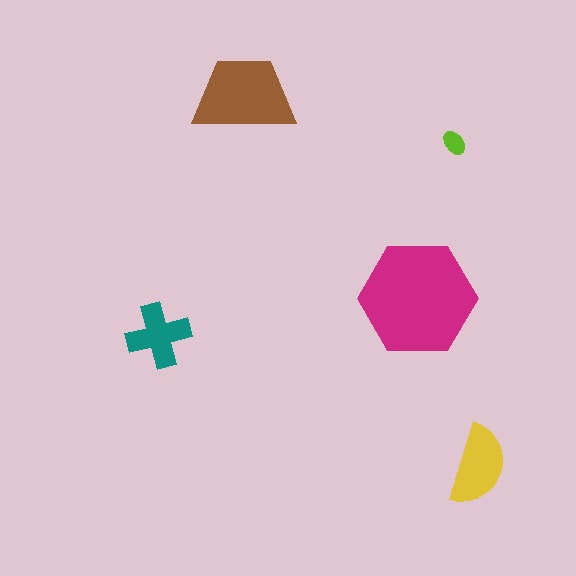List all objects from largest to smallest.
The magenta hexagon, the brown trapezoid, the yellow semicircle, the teal cross, the lime ellipse.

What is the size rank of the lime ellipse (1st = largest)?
5th.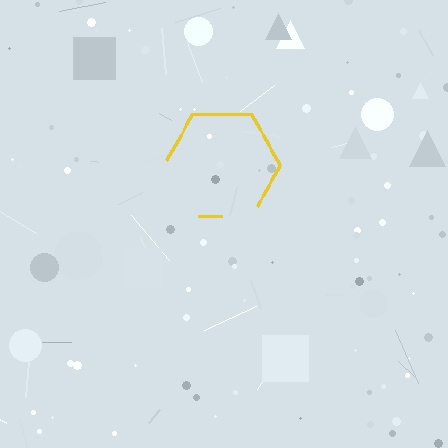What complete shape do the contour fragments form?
The contour fragments form a hexagon.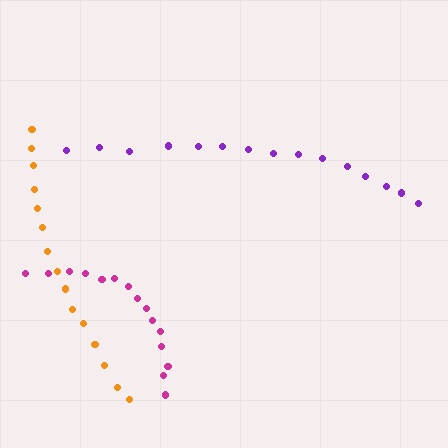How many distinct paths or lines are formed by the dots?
There are 3 distinct paths.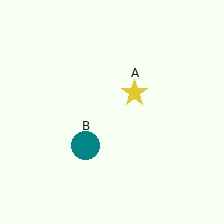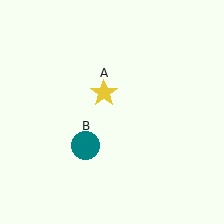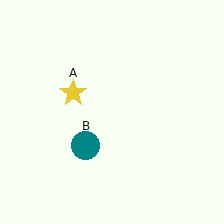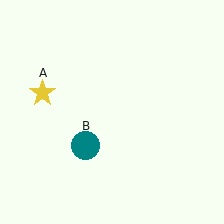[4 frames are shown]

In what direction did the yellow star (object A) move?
The yellow star (object A) moved left.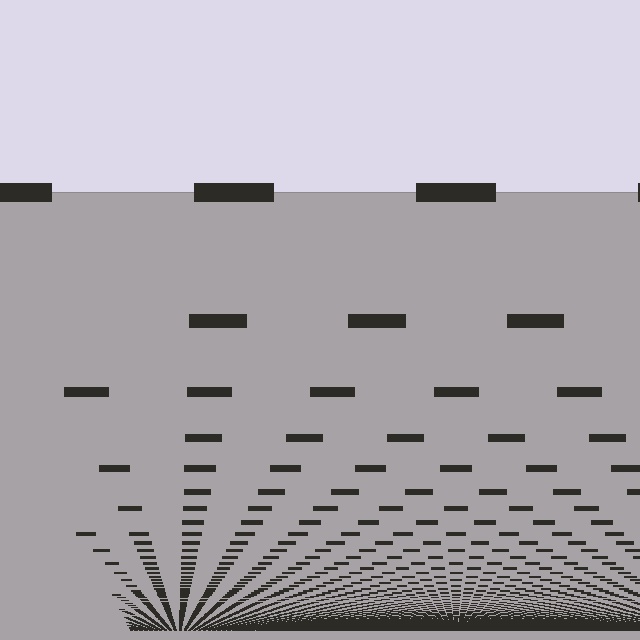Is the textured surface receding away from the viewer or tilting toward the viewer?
The surface appears to tilt toward the viewer. Texture elements get larger and sparser toward the top.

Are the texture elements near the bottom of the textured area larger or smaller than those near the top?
Smaller. The gradient is inverted — elements near the bottom are smaller and denser.